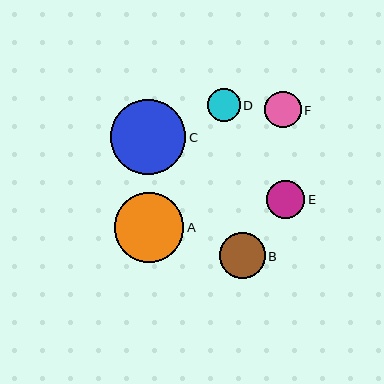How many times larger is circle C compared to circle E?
Circle C is approximately 2.0 times the size of circle E.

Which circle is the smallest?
Circle D is the smallest with a size of approximately 33 pixels.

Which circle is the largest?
Circle C is the largest with a size of approximately 75 pixels.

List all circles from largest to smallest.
From largest to smallest: C, A, B, E, F, D.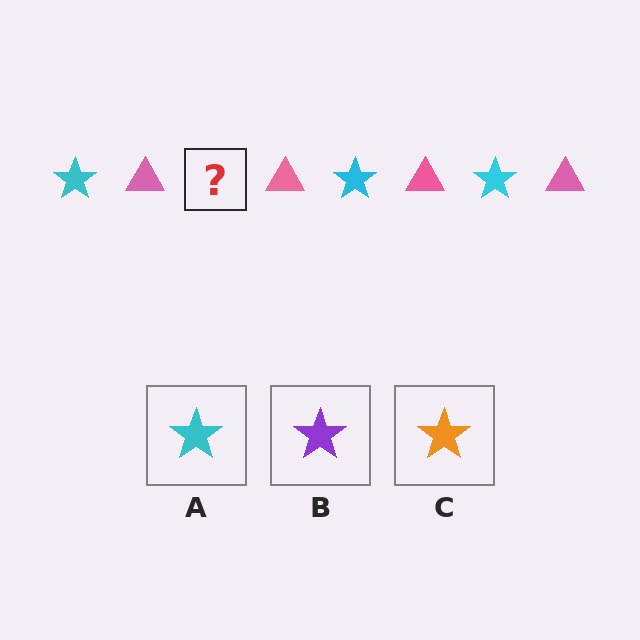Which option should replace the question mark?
Option A.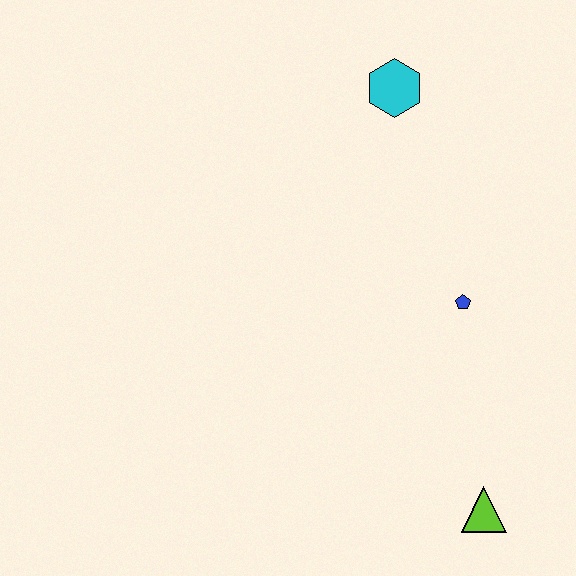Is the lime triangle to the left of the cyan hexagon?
No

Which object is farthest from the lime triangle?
The cyan hexagon is farthest from the lime triangle.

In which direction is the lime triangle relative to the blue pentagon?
The lime triangle is below the blue pentagon.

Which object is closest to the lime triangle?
The blue pentagon is closest to the lime triangle.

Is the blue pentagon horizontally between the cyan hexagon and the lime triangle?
Yes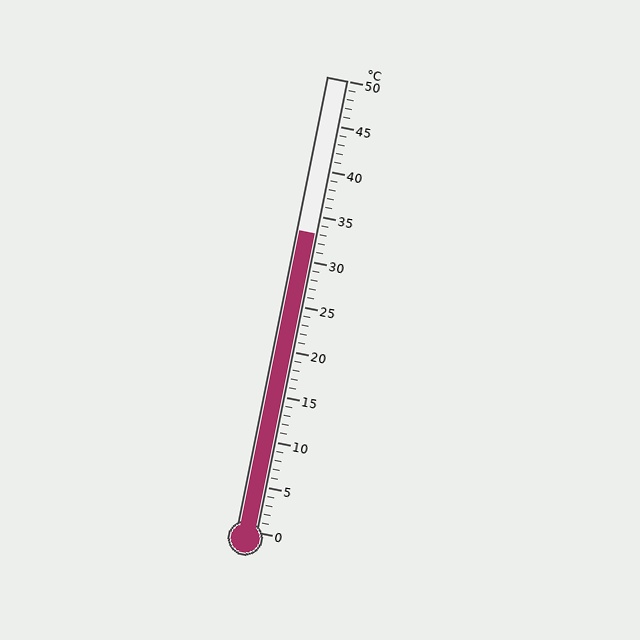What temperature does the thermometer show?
The thermometer shows approximately 33°C.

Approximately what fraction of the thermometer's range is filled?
The thermometer is filled to approximately 65% of its range.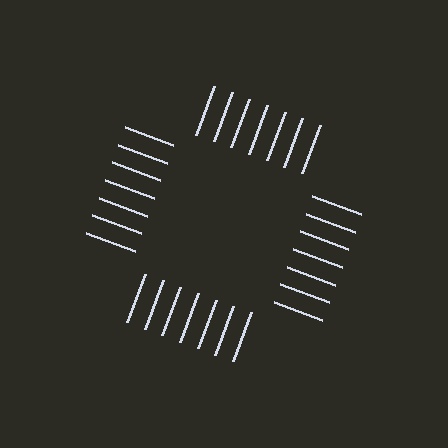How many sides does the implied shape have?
4 sides — the line-ends trace a square.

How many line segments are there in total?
28 — 7 along each of the 4 edges.